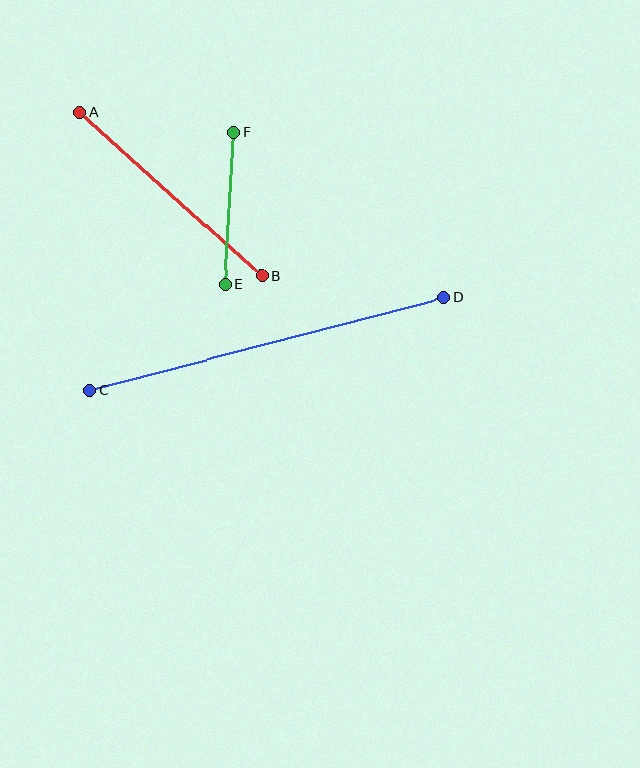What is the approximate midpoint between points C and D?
The midpoint is at approximately (267, 344) pixels.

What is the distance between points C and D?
The distance is approximately 366 pixels.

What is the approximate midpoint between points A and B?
The midpoint is at approximately (171, 194) pixels.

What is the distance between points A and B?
The distance is approximately 245 pixels.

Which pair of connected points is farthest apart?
Points C and D are farthest apart.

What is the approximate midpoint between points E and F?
The midpoint is at approximately (229, 209) pixels.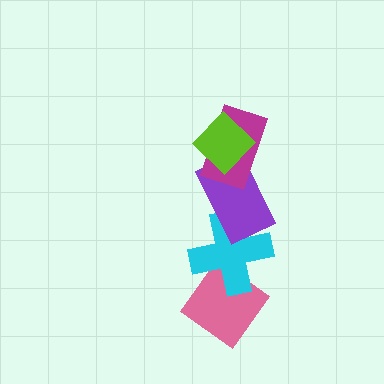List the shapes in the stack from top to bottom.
From top to bottom: the lime diamond, the magenta rectangle, the purple rectangle, the cyan cross, the pink diamond.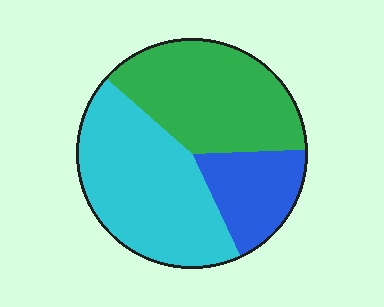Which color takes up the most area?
Cyan, at roughly 45%.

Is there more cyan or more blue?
Cyan.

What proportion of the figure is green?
Green covers about 40% of the figure.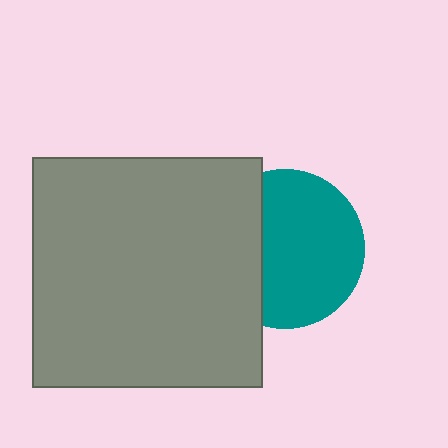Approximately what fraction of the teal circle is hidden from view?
Roughly 33% of the teal circle is hidden behind the gray square.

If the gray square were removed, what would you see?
You would see the complete teal circle.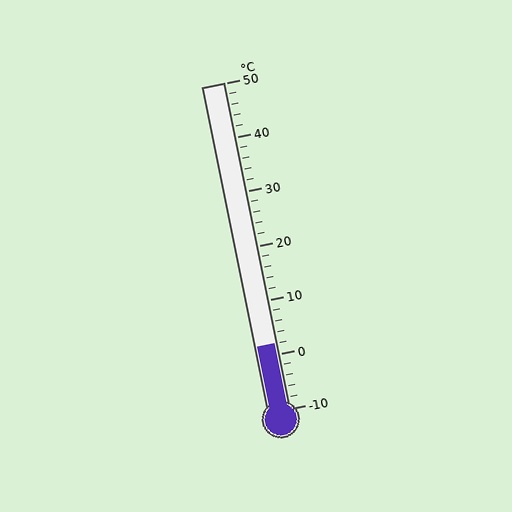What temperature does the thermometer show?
The thermometer shows approximately 2°C.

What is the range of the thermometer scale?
The thermometer scale ranges from -10°C to 50°C.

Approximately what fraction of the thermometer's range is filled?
The thermometer is filled to approximately 20% of its range.